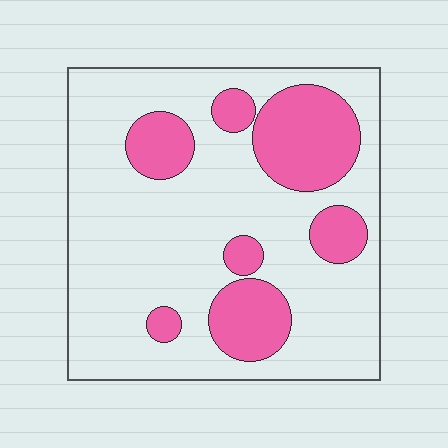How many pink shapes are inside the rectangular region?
7.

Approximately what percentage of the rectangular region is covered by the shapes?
Approximately 25%.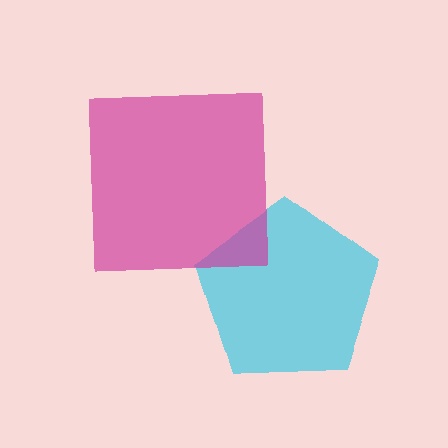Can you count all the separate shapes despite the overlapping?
Yes, there are 2 separate shapes.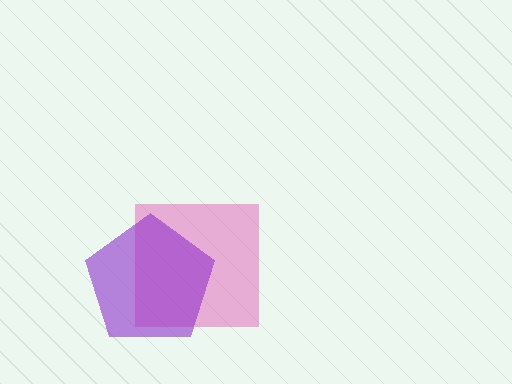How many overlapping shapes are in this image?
There are 2 overlapping shapes in the image.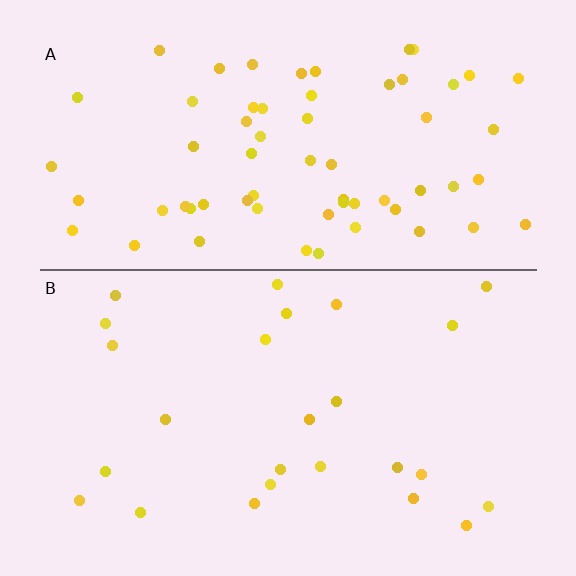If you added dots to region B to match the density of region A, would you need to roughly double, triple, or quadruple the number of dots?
Approximately triple.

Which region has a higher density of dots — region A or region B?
A (the top).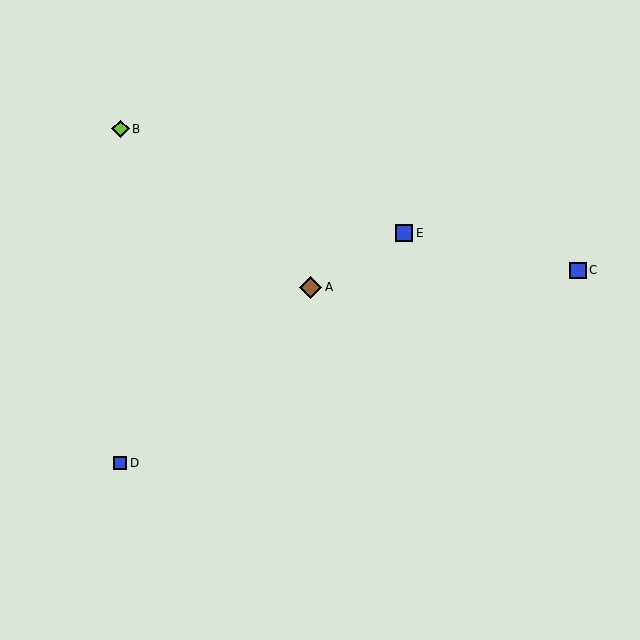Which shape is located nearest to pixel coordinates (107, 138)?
The lime diamond (labeled B) at (120, 129) is nearest to that location.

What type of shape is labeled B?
Shape B is a lime diamond.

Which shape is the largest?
The brown diamond (labeled A) is the largest.